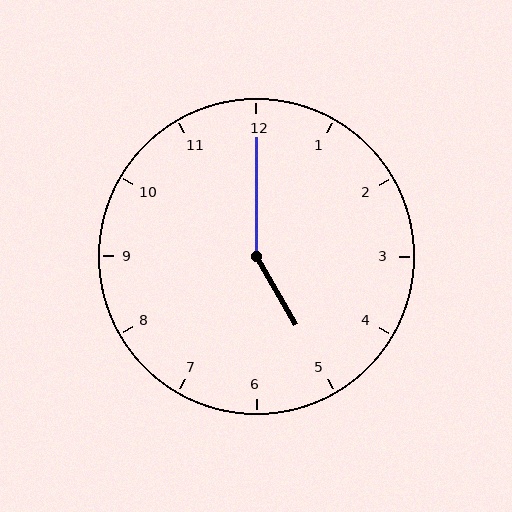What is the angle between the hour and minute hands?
Approximately 150 degrees.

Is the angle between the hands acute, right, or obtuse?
It is obtuse.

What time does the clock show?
5:00.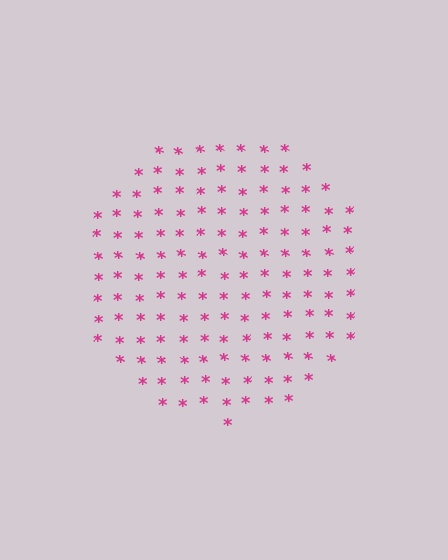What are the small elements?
The small elements are asterisks.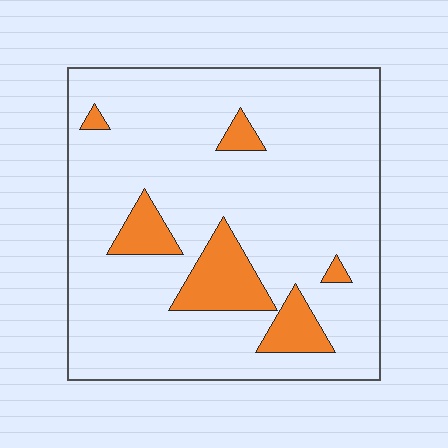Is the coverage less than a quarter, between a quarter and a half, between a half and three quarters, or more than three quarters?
Less than a quarter.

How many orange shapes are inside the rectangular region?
6.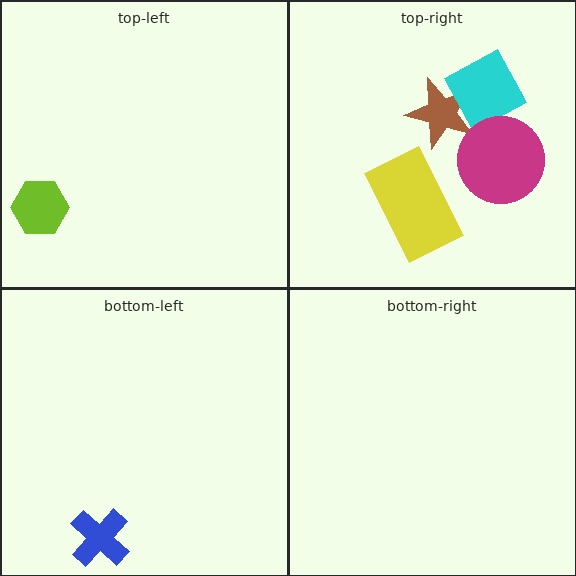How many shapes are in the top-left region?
1.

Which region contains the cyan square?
The top-right region.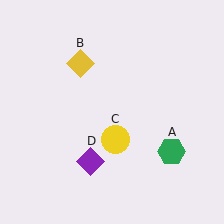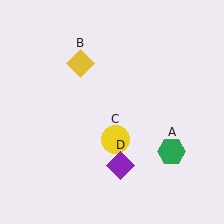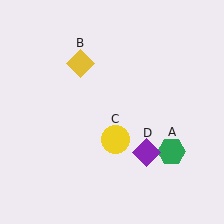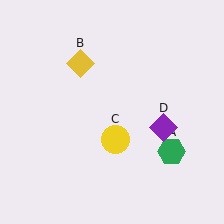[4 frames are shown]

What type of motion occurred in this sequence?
The purple diamond (object D) rotated counterclockwise around the center of the scene.